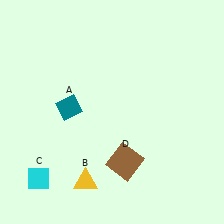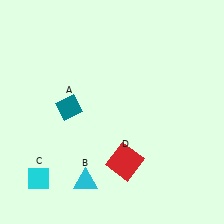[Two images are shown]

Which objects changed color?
B changed from yellow to cyan. D changed from brown to red.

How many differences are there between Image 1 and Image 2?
There are 2 differences between the two images.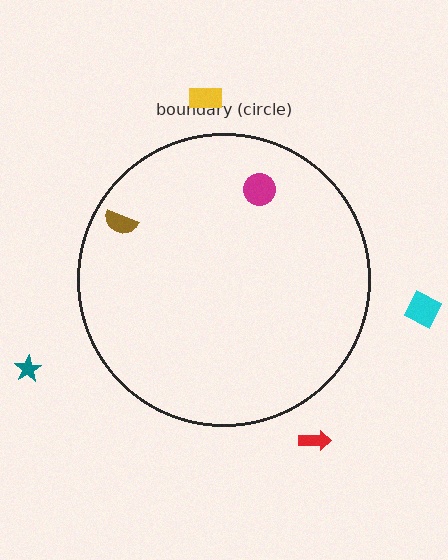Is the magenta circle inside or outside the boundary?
Inside.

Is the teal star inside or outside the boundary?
Outside.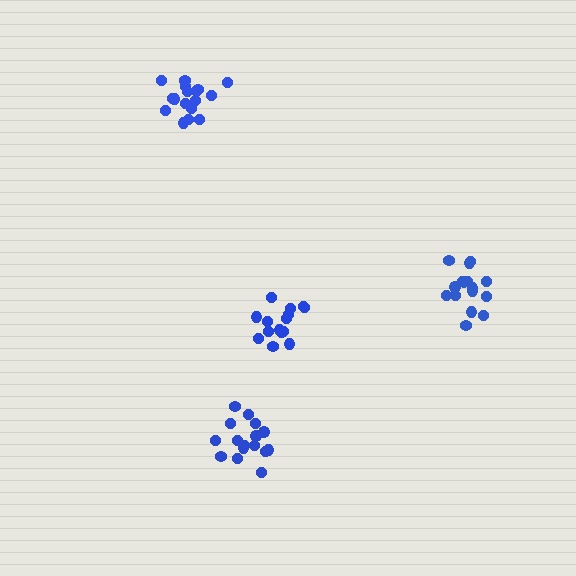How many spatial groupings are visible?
There are 4 spatial groupings.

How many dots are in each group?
Group 1: 18 dots, Group 2: 17 dots, Group 3: 15 dots, Group 4: 16 dots (66 total).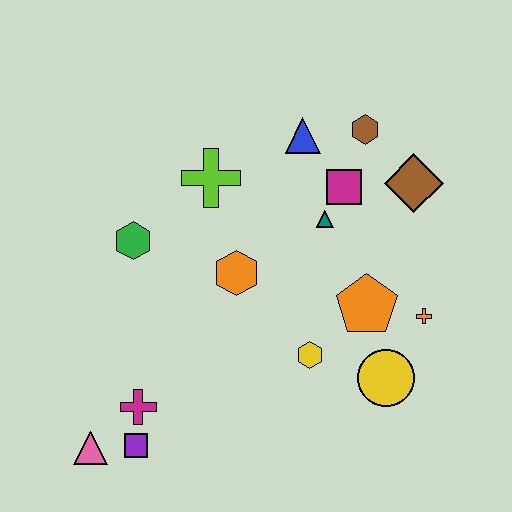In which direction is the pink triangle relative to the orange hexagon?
The pink triangle is below the orange hexagon.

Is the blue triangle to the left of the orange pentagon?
Yes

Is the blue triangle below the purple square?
No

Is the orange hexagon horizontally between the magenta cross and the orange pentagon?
Yes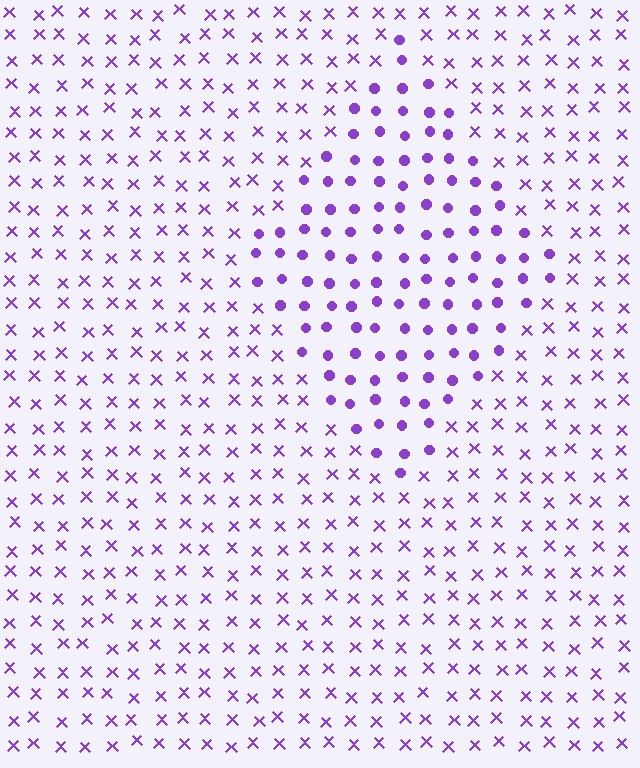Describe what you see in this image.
The image is filled with small purple elements arranged in a uniform grid. A diamond-shaped region contains circles, while the surrounding area contains X marks. The boundary is defined purely by the change in element shape.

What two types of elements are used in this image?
The image uses circles inside the diamond region and X marks outside it.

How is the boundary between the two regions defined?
The boundary is defined by a change in element shape: circles inside vs. X marks outside. All elements share the same color and spacing.